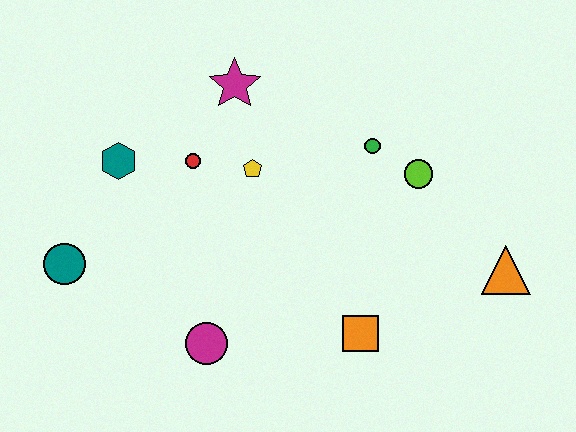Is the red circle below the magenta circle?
No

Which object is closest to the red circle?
The yellow pentagon is closest to the red circle.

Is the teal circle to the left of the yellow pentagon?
Yes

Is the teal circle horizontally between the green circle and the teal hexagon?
No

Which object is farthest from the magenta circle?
The orange triangle is farthest from the magenta circle.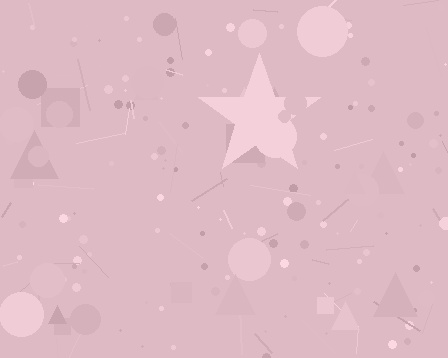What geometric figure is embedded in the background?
A star is embedded in the background.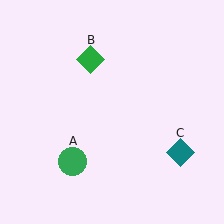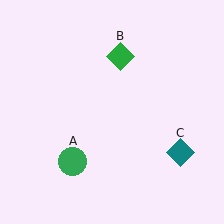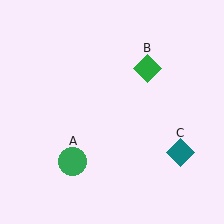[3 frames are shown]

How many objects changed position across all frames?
1 object changed position: green diamond (object B).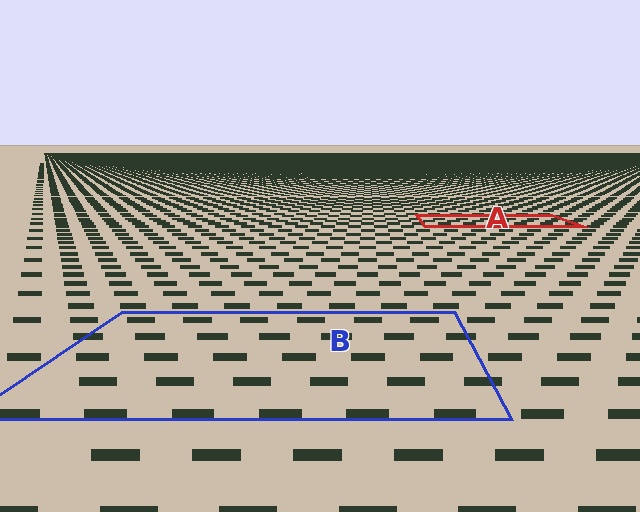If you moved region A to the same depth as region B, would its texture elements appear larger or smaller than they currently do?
They would appear larger. At a closer depth, the same texture elements are projected at a bigger on-screen size.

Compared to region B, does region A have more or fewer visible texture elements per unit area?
Region A has more texture elements per unit area — they are packed more densely because it is farther away.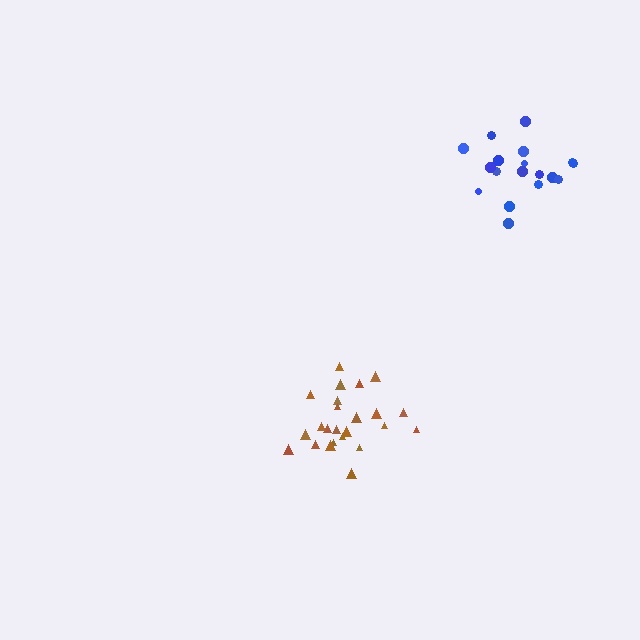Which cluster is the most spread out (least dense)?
Brown.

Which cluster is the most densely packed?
Blue.